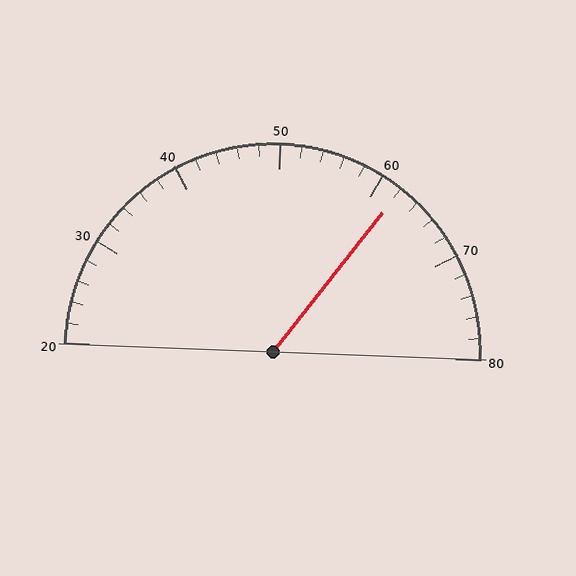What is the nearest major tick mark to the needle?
The nearest major tick mark is 60.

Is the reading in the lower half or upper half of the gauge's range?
The reading is in the upper half of the range (20 to 80).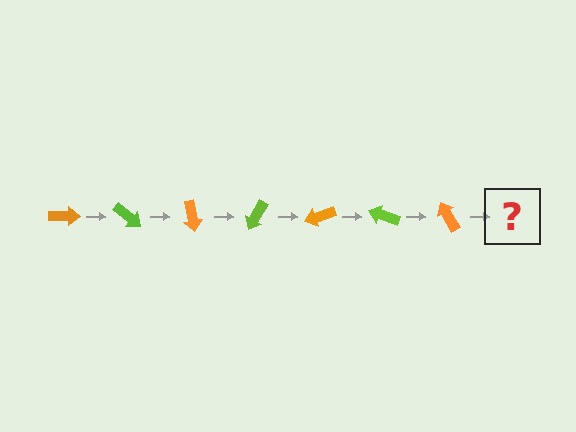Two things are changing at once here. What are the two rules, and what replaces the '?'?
The two rules are that it rotates 40 degrees each step and the color cycles through orange and lime. The '?' should be a lime arrow, rotated 280 degrees from the start.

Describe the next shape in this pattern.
It should be a lime arrow, rotated 280 degrees from the start.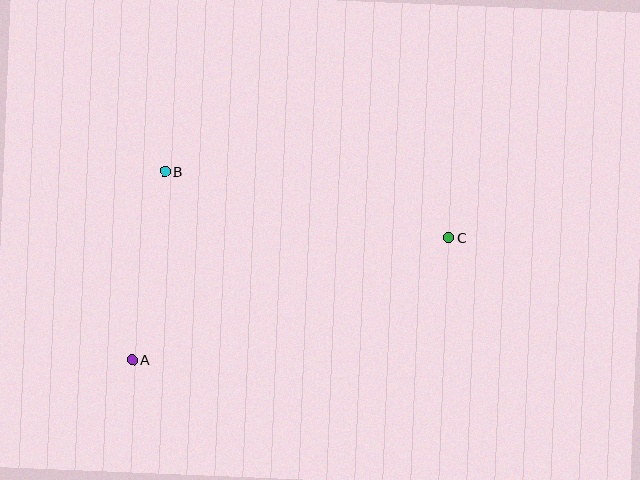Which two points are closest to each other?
Points A and B are closest to each other.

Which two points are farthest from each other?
Points A and C are farthest from each other.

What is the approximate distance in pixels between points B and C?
The distance between B and C is approximately 292 pixels.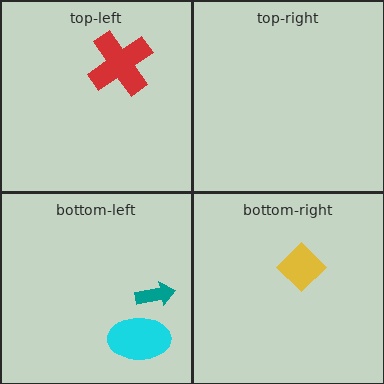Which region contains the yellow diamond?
The bottom-right region.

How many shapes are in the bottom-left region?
2.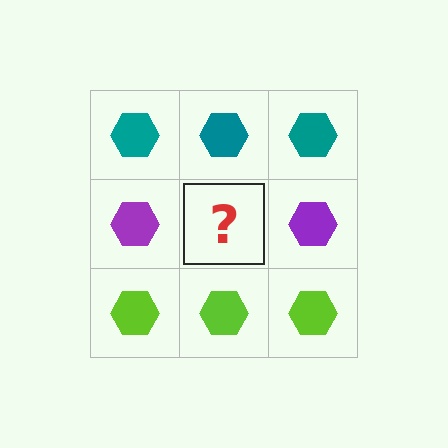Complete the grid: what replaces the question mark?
The question mark should be replaced with a purple hexagon.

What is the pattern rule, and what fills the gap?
The rule is that each row has a consistent color. The gap should be filled with a purple hexagon.